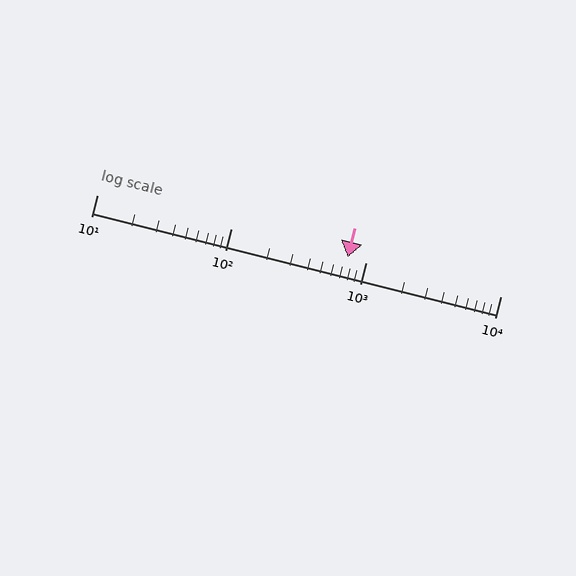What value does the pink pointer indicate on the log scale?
The pointer indicates approximately 730.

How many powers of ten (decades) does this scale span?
The scale spans 3 decades, from 10 to 10000.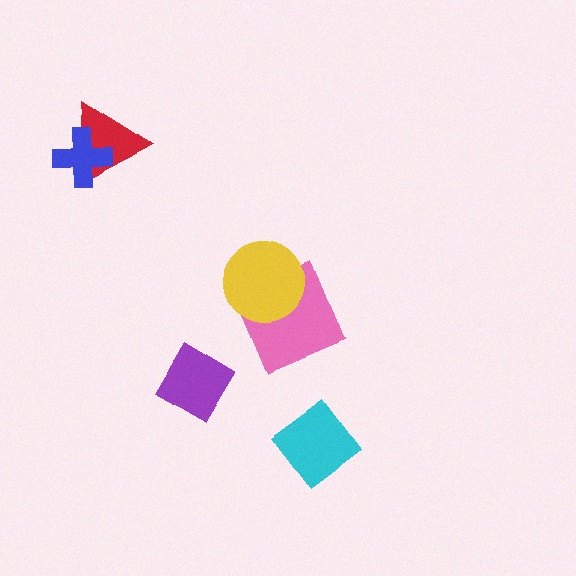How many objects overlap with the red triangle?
1 object overlaps with the red triangle.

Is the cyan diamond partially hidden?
No, no other shape covers it.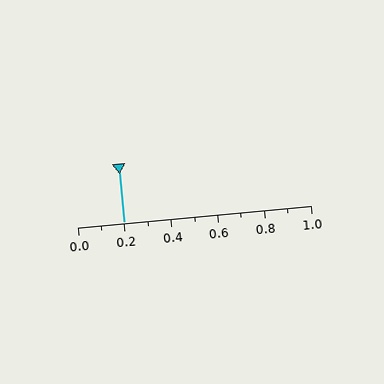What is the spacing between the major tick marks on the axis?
The major ticks are spaced 0.2 apart.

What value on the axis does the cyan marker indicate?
The marker indicates approximately 0.2.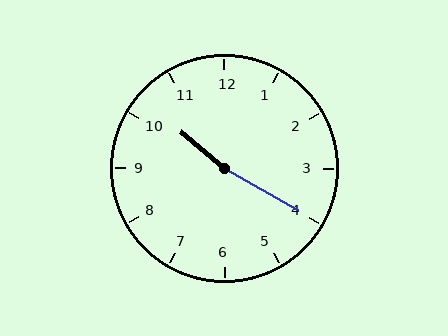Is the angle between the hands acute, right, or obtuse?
It is obtuse.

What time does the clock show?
10:20.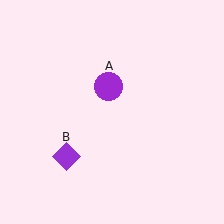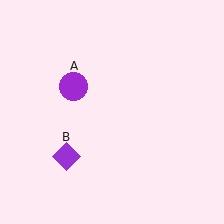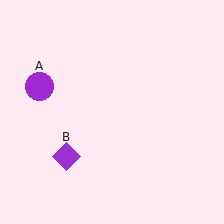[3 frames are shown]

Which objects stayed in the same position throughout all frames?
Purple diamond (object B) remained stationary.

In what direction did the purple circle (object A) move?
The purple circle (object A) moved left.